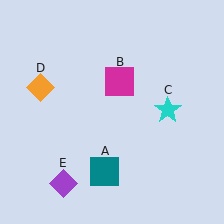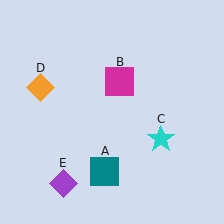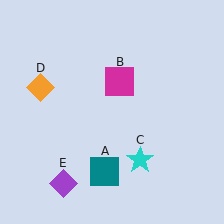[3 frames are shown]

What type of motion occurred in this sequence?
The cyan star (object C) rotated clockwise around the center of the scene.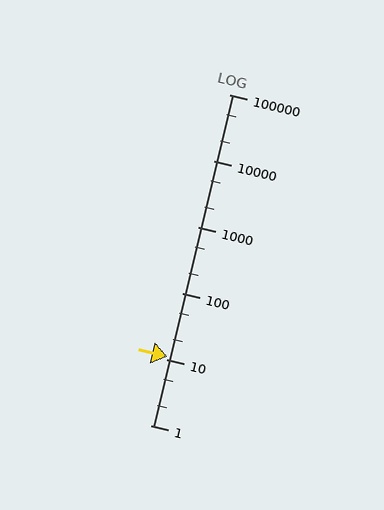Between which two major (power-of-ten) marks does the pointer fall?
The pointer is between 10 and 100.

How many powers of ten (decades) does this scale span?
The scale spans 5 decades, from 1 to 100000.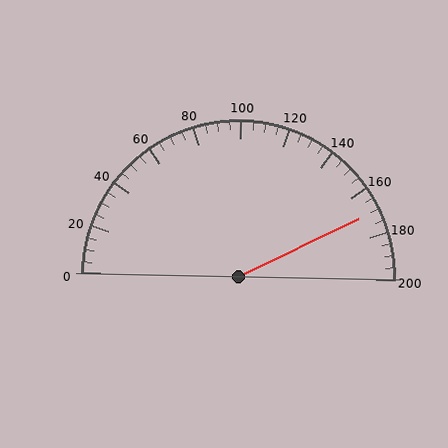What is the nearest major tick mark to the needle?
The nearest major tick mark is 160.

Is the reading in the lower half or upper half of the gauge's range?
The reading is in the upper half of the range (0 to 200).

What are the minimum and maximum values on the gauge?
The gauge ranges from 0 to 200.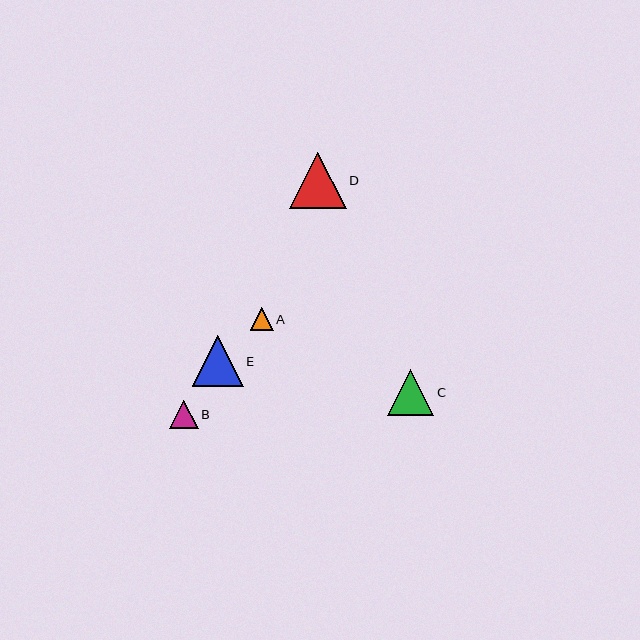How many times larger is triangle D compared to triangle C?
Triangle D is approximately 1.2 times the size of triangle C.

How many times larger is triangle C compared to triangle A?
Triangle C is approximately 2.0 times the size of triangle A.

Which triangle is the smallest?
Triangle A is the smallest with a size of approximately 23 pixels.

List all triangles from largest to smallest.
From largest to smallest: D, E, C, B, A.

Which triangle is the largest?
Triangle D is the largest with a size of approximately 57 pixels.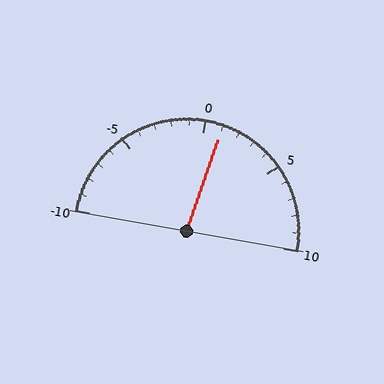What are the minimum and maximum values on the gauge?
The gauge ranges from -10 to 10.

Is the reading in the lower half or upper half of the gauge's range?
The reading is in the upper half of the range (-10 to 10).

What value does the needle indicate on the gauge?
The needle indicates approximately 1.